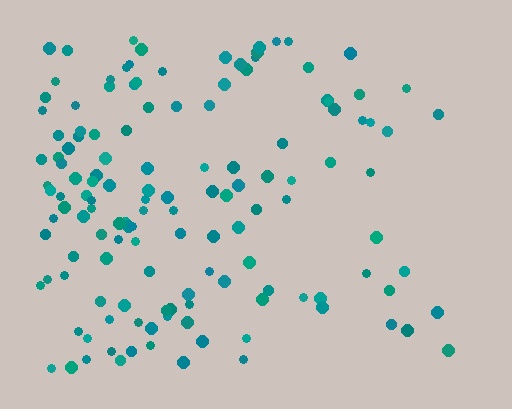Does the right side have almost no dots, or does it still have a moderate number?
Still a moderate number, just noticeably fewer than the left.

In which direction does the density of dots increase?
From right to left, with the left side densest.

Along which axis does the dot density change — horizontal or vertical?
Horizontal.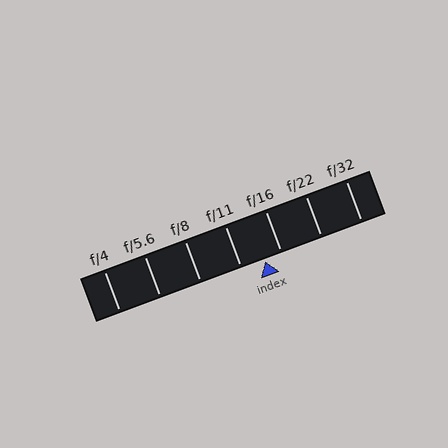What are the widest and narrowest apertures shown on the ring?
The widest aperture shown is f/4 and the narrowest is f/32.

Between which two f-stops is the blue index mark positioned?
The index mark is between f/11 and f/16.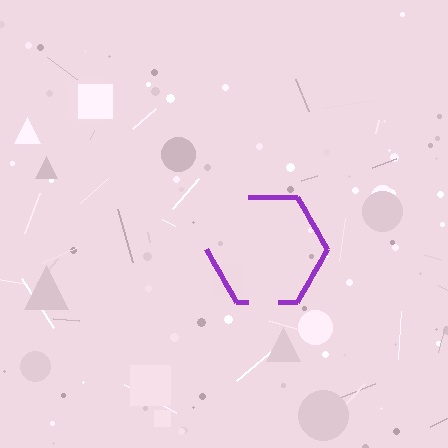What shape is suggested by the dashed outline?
The dashed outline suggests a hexagon.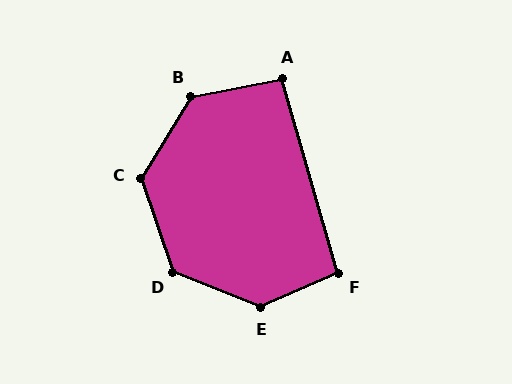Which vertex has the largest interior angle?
E, at approximately 134 degrees.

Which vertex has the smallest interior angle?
A, at approximately 96 degrees.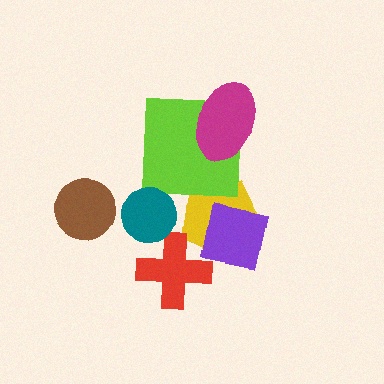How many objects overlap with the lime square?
2 objects overlap with the lime square.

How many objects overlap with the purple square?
1 object overlaps with the purple square.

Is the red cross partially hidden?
No, no other shape covers it.